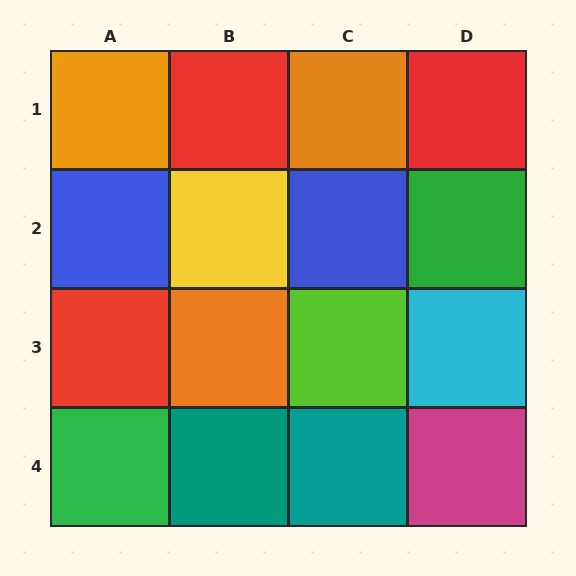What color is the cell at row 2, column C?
Blue.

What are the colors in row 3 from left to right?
Red, orange, lime, cyan.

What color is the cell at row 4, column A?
Green.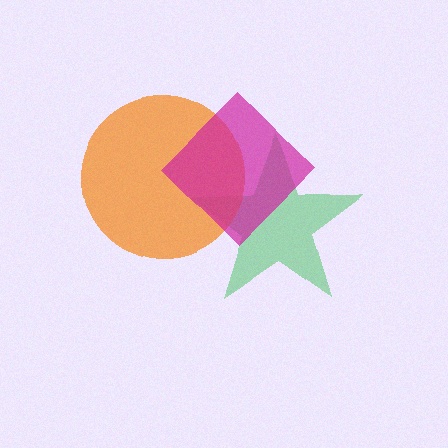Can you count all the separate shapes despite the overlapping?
Yes, there are 3 separate shapes.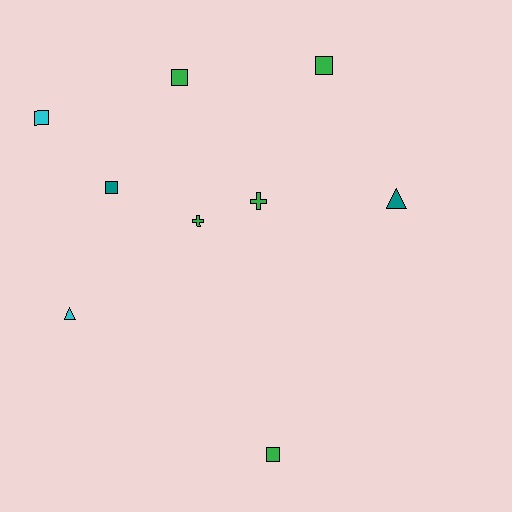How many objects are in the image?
There are 9 objects.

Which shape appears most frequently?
Square, with 5 objects.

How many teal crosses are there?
There are no teal crosses.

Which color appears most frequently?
Green, with 5 objects.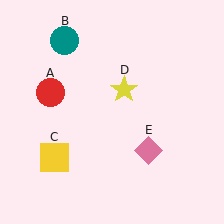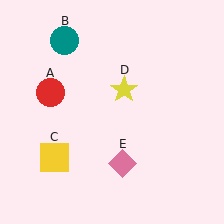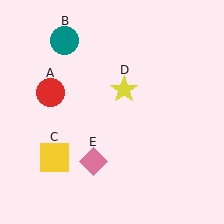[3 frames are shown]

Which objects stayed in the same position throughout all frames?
Red circle (object A) and teal circle (object B) and yellow square (object C) and yellow star (object D) remained stationary.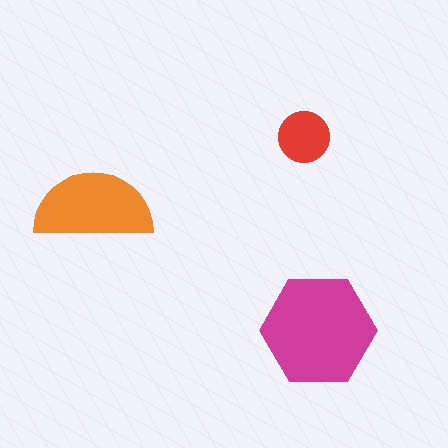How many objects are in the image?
There are 3 objects in the image.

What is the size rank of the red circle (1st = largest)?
3rd.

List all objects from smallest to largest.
The red circle, the orange semicircle, the magenta hexagon.